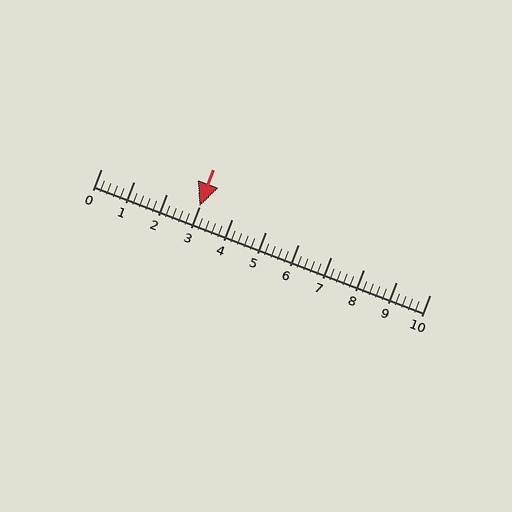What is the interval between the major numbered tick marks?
The major tick marks are spaced 1 units apart.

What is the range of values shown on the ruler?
The ruler shows values from 0 to 10.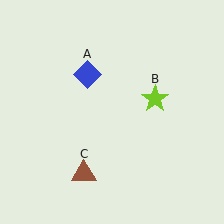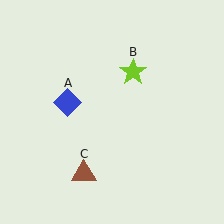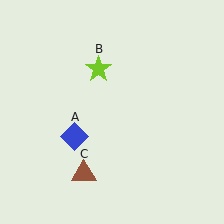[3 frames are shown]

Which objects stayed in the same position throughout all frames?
Brown triangle (object C) remained stationary.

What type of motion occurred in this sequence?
The blue diamond (object A), lime star (object B) rotated counterclockwise around the center of the scene.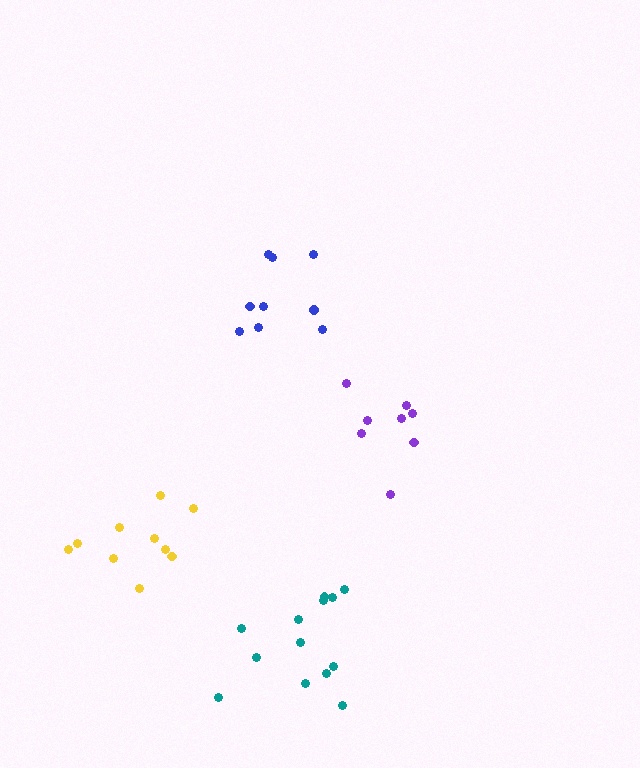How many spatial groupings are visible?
There are 4 spatial groupings.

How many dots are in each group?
Group 1: 8 dots, Group 2: 10 dots, Group 3: 9 dots, Group 4: 13 dots (40 total).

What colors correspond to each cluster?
The clusters are colored: purple, yellow, blue, teal.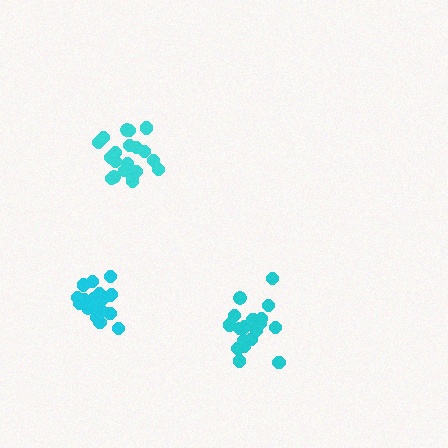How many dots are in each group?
Group 1: 19 dots, Group 2: 20 dots, Group 3: 21 dots (60 total).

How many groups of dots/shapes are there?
There are 3 groups.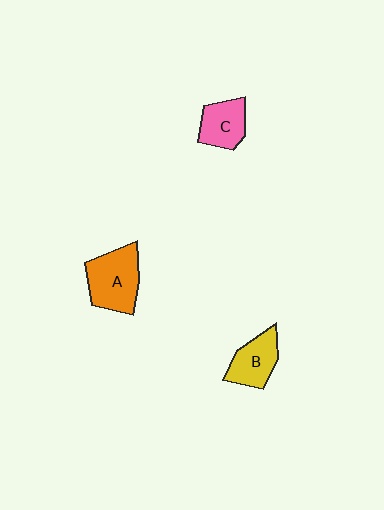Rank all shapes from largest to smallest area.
From largest to smallest: A (orange), B (yellow), C (pink).